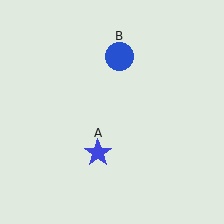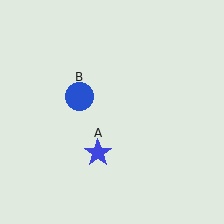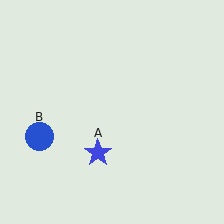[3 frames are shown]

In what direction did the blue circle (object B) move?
The blue circle (object B) moved down and to the left.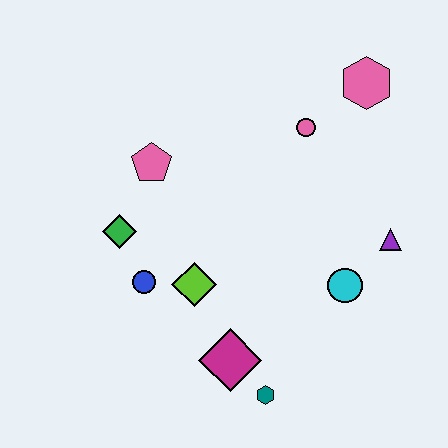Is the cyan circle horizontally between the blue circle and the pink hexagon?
Yes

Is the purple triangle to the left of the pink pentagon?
No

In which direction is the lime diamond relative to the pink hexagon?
The lime diamond is below the pink hexagon.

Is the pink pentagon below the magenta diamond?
No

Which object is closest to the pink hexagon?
The pink circle is closest to the pink hexagon.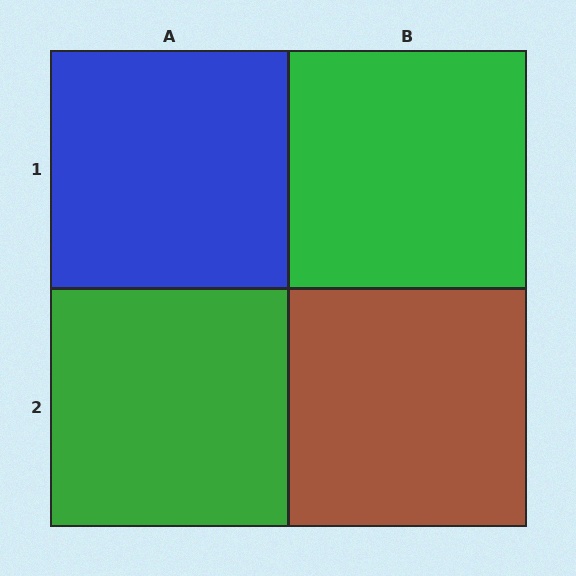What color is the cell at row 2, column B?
Brown.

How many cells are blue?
1 cell is blue.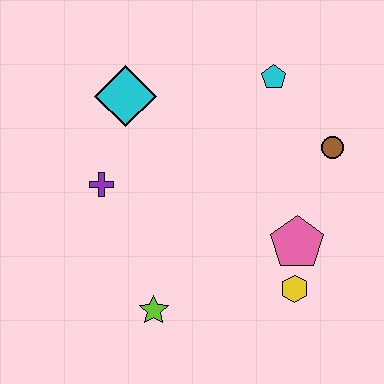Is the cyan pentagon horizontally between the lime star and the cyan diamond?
No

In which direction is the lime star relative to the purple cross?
The lime star is below the purple cross.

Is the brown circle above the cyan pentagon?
No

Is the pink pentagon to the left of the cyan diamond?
No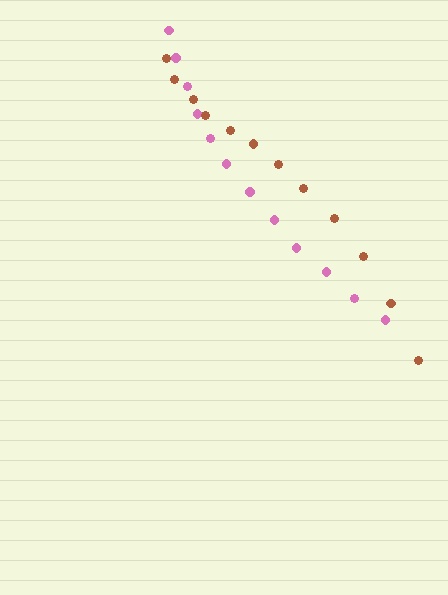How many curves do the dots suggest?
There are 2 distinct paths.